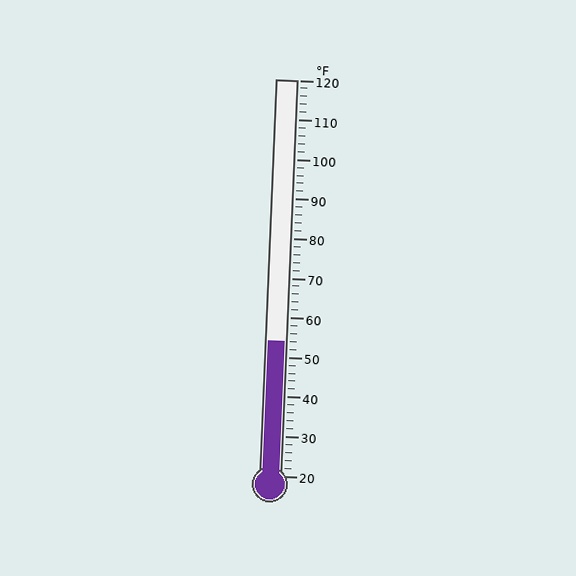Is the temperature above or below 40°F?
The temperature is above 40°F.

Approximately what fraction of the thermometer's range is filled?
The thermometer is filled to approximately 35% of its range.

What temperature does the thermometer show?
The thermometer shows approximately 54°F.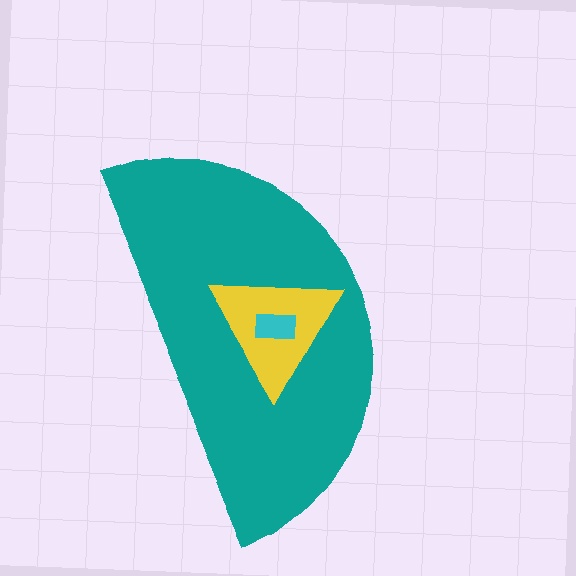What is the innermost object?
The cyan rectangle.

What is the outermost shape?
The teal semicircle.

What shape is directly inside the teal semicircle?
The yellow triangle.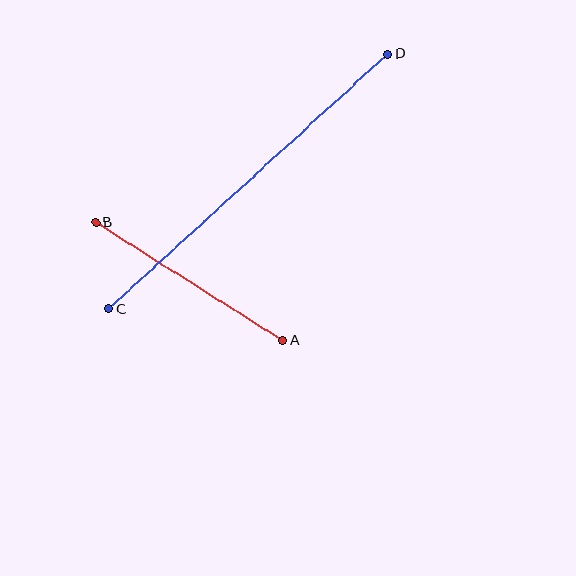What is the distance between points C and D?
The distance is approximately 377 pixels.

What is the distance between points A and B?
The distance is approximately 221 pixels.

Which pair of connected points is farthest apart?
Points C and D are farthest apart.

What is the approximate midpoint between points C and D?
The midpoint is at approximately (248, 181) pixels.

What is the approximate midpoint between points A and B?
The midpoint is at approximately (189, 281) pixels.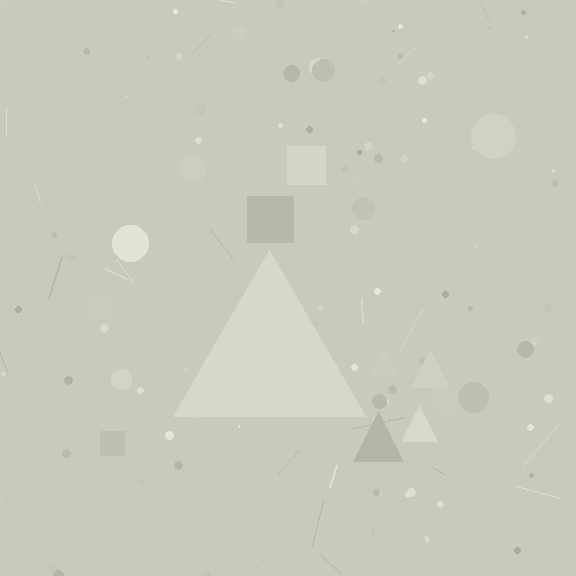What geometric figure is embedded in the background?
A triangle is embedded in the background.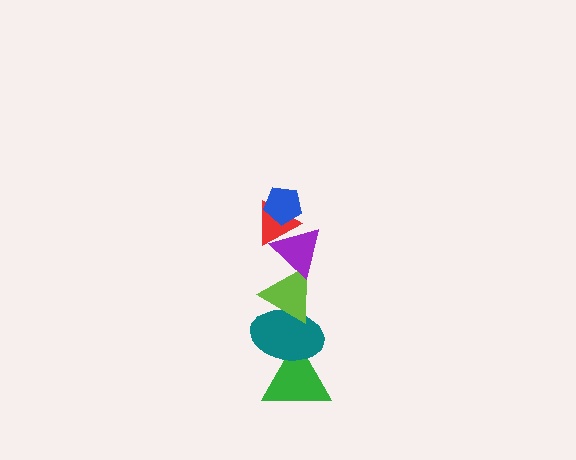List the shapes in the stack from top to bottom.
From top to bottom: the blue pentagon, the red triangle, the purple triangle, the lime triangle, the teal ellipse, the green triangle.